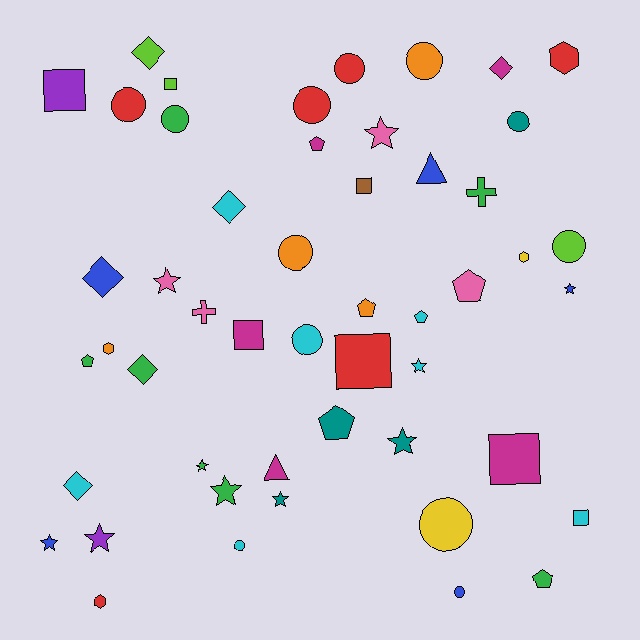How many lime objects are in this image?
There are 3 lime objects.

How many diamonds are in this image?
There are 6 diamonds.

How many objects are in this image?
There are 50 objects.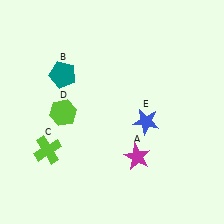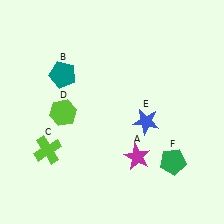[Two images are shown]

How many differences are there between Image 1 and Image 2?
There is 1 difference between the two images.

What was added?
A green pentagon (F) was added in Image 2.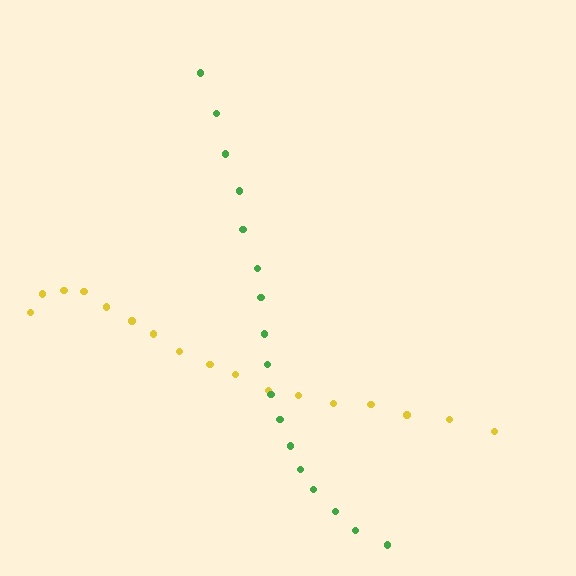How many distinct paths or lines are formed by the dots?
There are 2 distinct paths.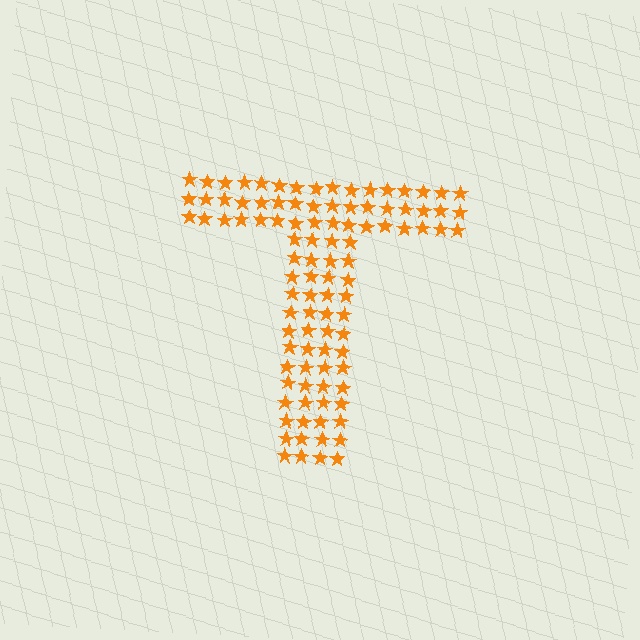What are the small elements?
The small elements are stars.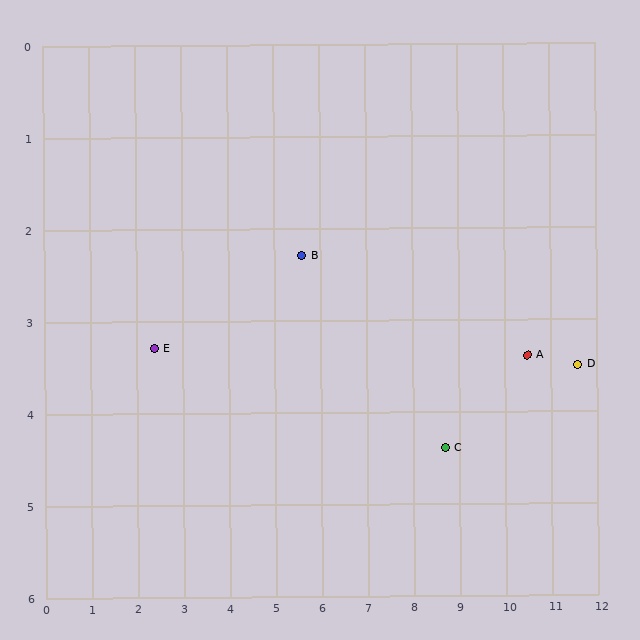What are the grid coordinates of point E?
Point E is at approximately (2.4, 3.3).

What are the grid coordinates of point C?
Point C is at approximately (8.7, 4.4).